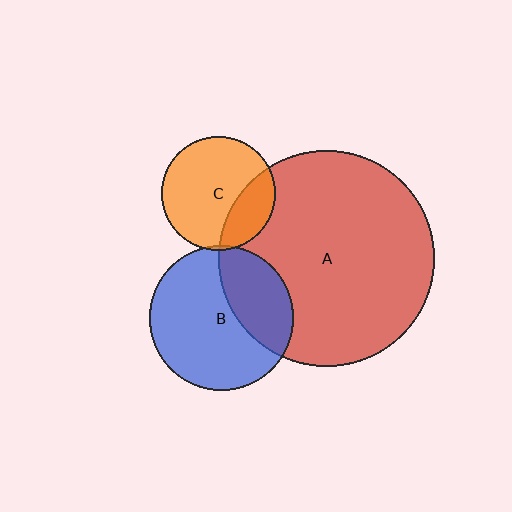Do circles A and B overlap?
Yes.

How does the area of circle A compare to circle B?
Approximately 2.2 times.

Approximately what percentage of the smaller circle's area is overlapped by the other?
Approximately 30%.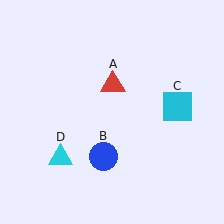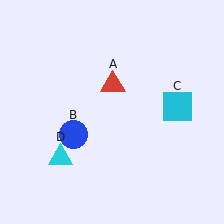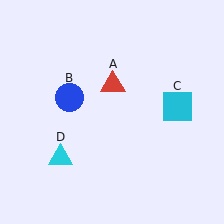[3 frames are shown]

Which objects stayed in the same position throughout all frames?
Red triangle (object A) and cyan square (object C) and cyan triangle (object D) remained stationary.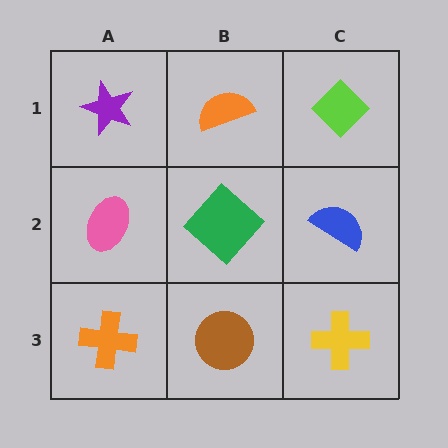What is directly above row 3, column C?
A blue semicircle.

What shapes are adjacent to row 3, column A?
A pink ellipse (row 2, column A), a brown circle (row 3, column B).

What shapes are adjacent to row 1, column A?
A pink ellipse (row 2, column A), an orange semicircle (row 1, column B).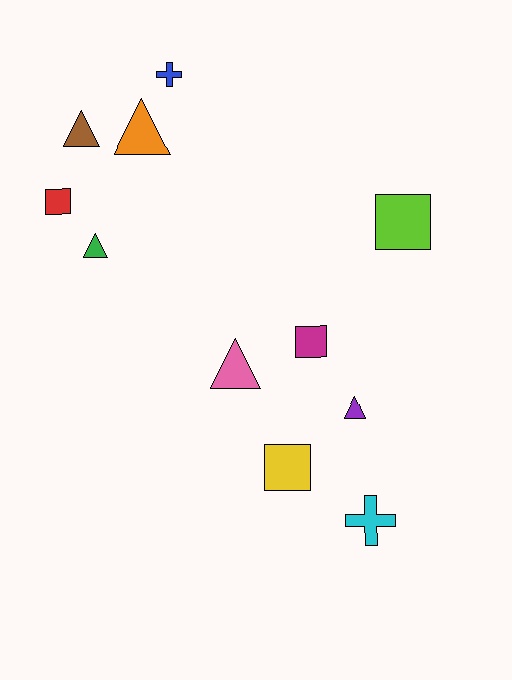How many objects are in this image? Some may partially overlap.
There are 11 objects.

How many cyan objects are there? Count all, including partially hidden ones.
There is 1 cyan object.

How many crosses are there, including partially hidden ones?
There are 2 crosses.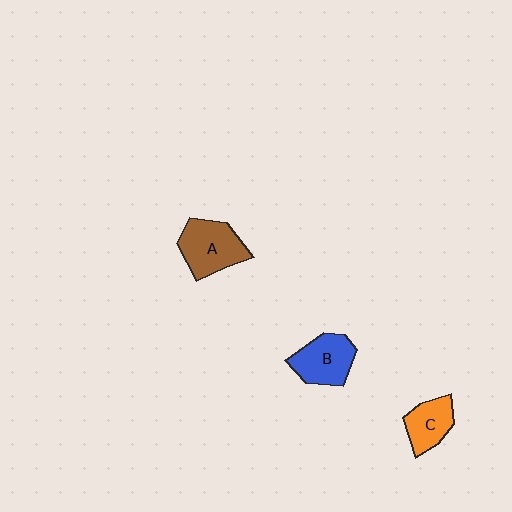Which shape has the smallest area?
Shape C (orange).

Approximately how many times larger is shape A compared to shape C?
Approximately 1.5 times.